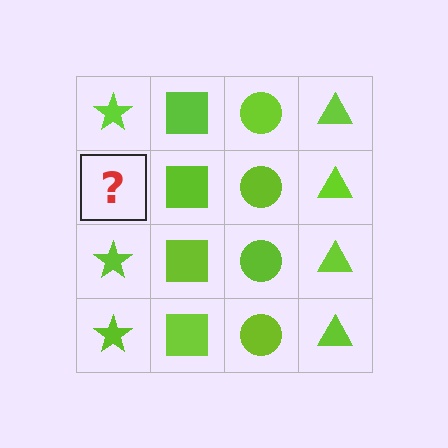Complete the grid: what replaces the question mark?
The question mark should be replaced with a lime star.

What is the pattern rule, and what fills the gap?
The rule is that each column has a consistent shape. The gap should be filled with a lime star.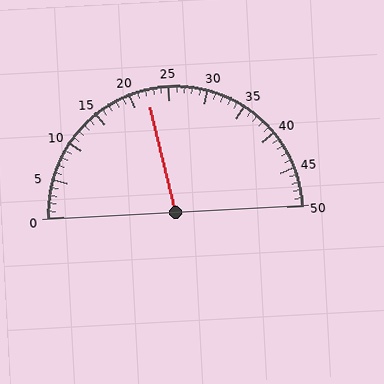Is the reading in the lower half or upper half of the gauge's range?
The reading is in the lower half of the range (0 to 50).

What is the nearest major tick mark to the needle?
The nearest major tick mark is 20.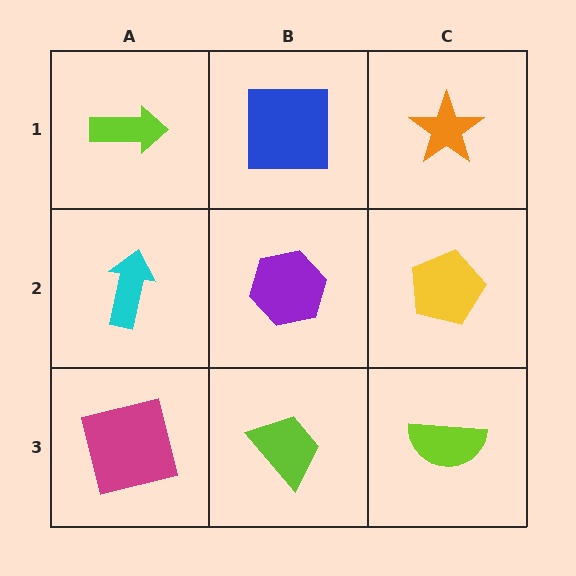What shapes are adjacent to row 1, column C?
A yellow pentagon (row 2, column C), a blue square (row 1, column B).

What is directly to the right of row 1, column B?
An orange star.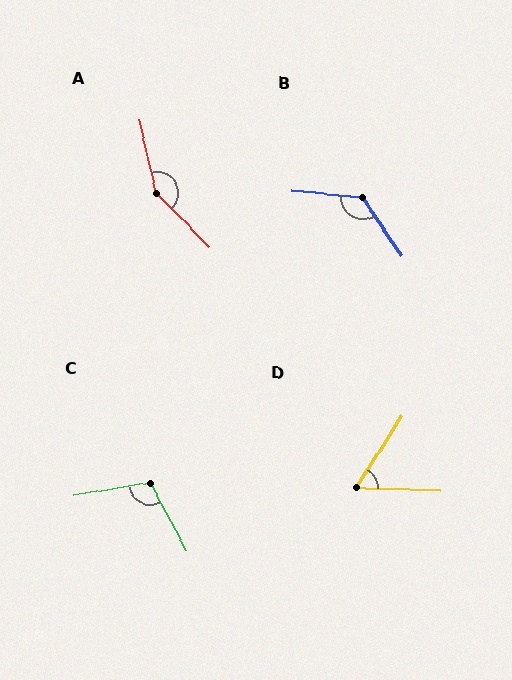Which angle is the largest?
A, at approximately 149 degrees.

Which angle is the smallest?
D, at approximately 59 degrees.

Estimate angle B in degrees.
Approximately 130 degrees.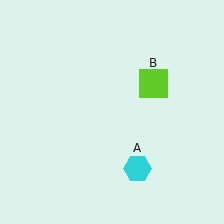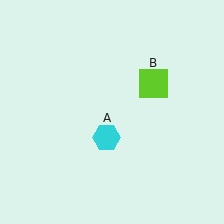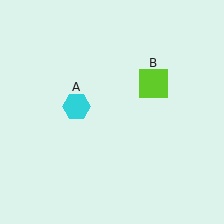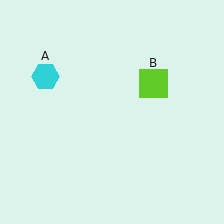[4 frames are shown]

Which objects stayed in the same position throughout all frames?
Lime square (object B) remained stationary.